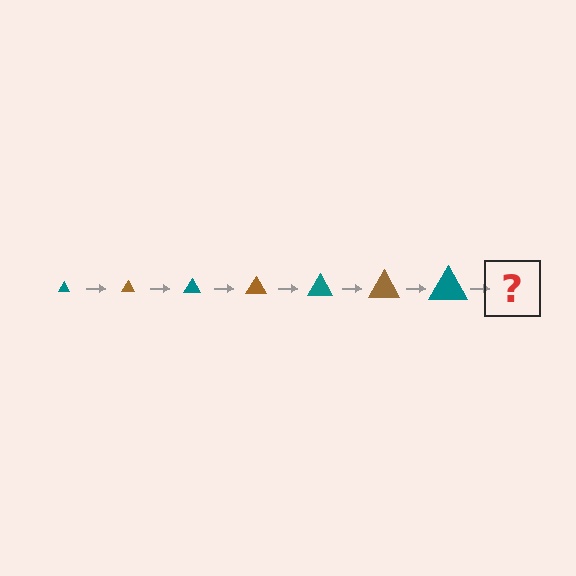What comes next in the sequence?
The next element should be a brown triangle, larger than the previous one.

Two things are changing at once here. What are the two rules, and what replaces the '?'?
The two rules are that the triangle grows larger each step and the color cycles through teal and brown. The '?' should be a brown triangle, larger than the previous one.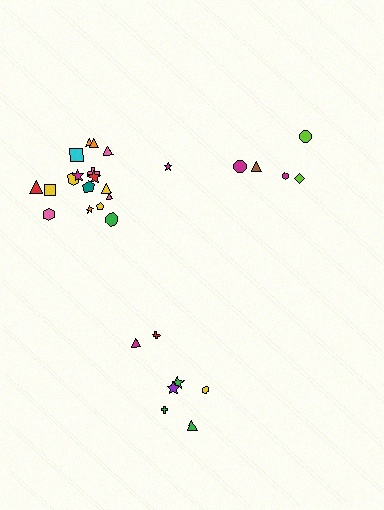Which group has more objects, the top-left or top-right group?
The top-left group.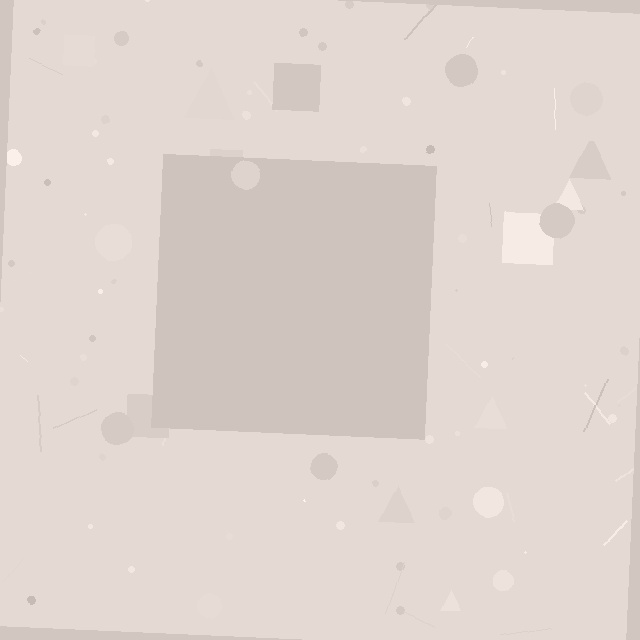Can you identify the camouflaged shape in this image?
The camouflaged shape is a square.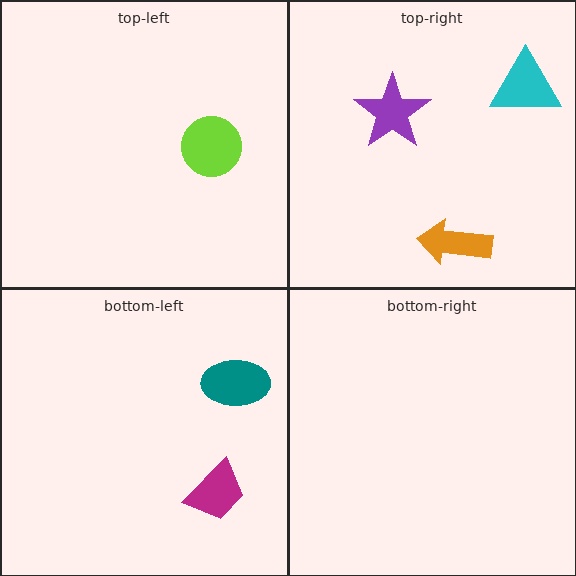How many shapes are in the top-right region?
3.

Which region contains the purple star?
The top-right region.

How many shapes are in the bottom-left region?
2.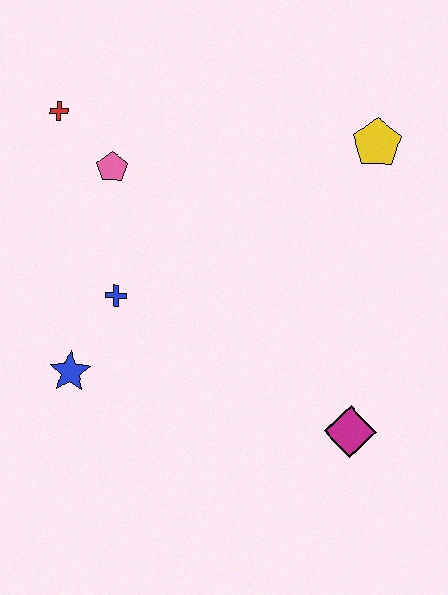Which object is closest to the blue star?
The blue cross is closest to the blue star.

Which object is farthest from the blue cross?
The yellow pentagon is farthest from the blue cross.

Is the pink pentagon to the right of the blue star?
Yes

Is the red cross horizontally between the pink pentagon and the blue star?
No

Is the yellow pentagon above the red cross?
No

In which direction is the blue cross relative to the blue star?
The blue cross is above the blue star.